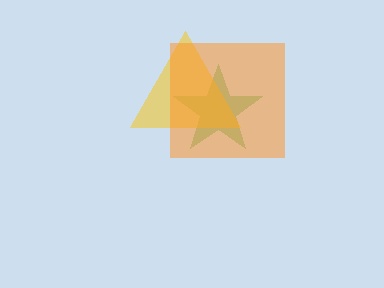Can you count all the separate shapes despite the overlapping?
Yes, there are 3 separate shapes.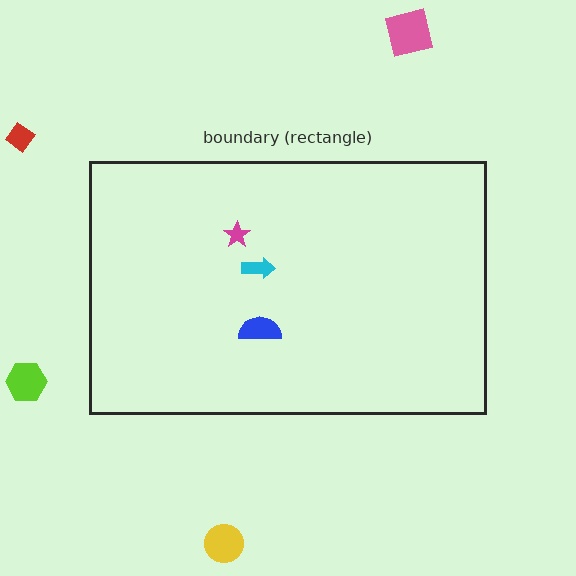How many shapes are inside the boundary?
3 inside, 4 outside.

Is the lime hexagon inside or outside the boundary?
Outside.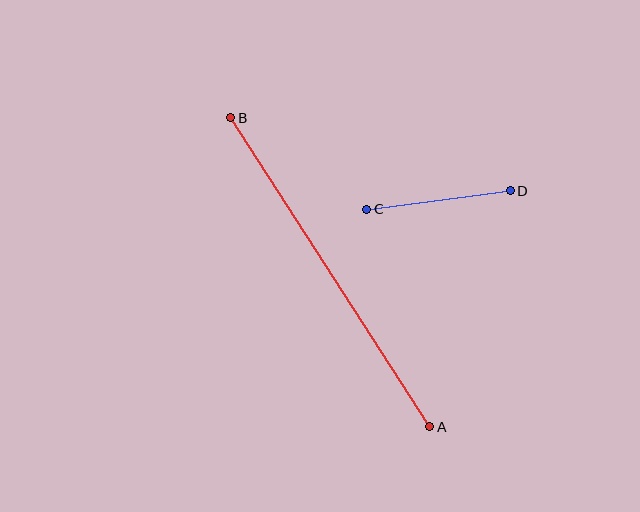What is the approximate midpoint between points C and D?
The midpoint is at approximately (439, 200) pixels.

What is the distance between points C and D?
The distance is approximately 145 pixels.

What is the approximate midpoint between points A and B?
The midpoint is at approximately (330, 272) pixels.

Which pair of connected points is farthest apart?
Points A and B are farthest apart.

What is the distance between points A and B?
The distance is approximately 368 pixels.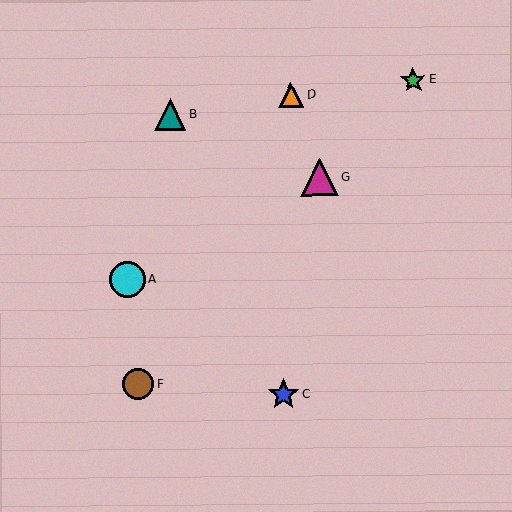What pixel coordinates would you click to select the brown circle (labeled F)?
Click at (138, 384) to select the brown circle F.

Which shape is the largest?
The magenta triangle (labeled G) is the largest.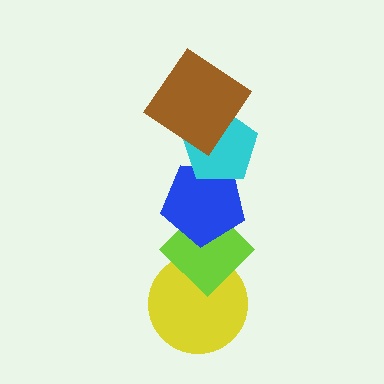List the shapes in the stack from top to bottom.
From top to bottom: the brown diamond, the cyan pentagon, the blue pentagon, the lime diamond, the yellow circle.